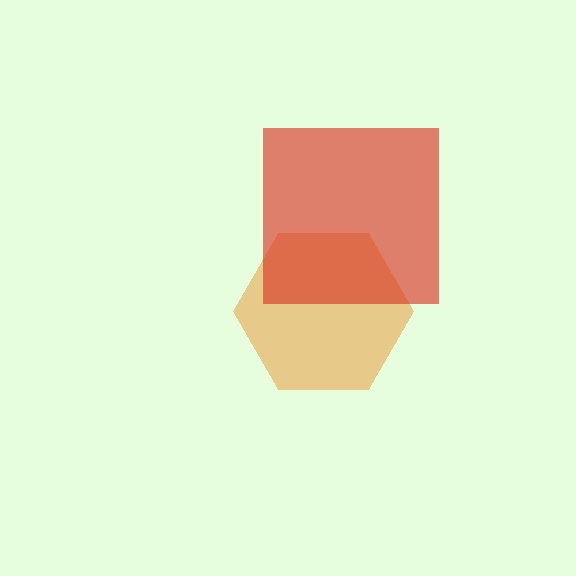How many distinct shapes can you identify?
There are 2 distinct shapes: an orange hexagon, a red square.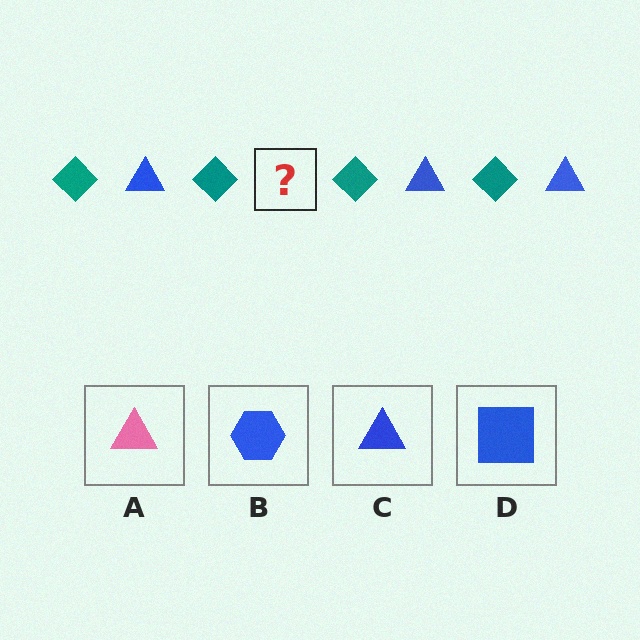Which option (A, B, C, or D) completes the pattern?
C.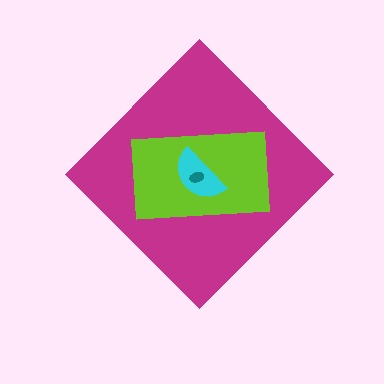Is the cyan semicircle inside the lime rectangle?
Yes.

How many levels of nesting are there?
4.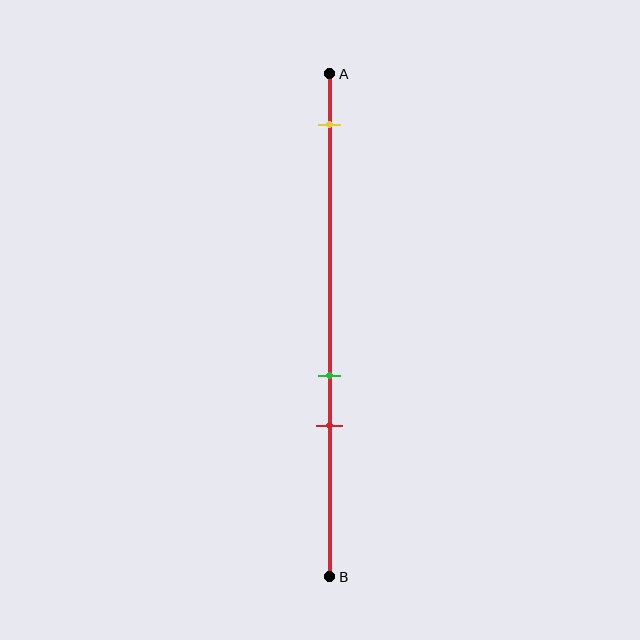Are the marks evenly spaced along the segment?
No, the marks are not evenly spaced.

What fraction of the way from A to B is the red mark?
The red mark is approximately 70% (0.7) of the way from A to B.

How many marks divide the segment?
There are 3 marks dividing the segment.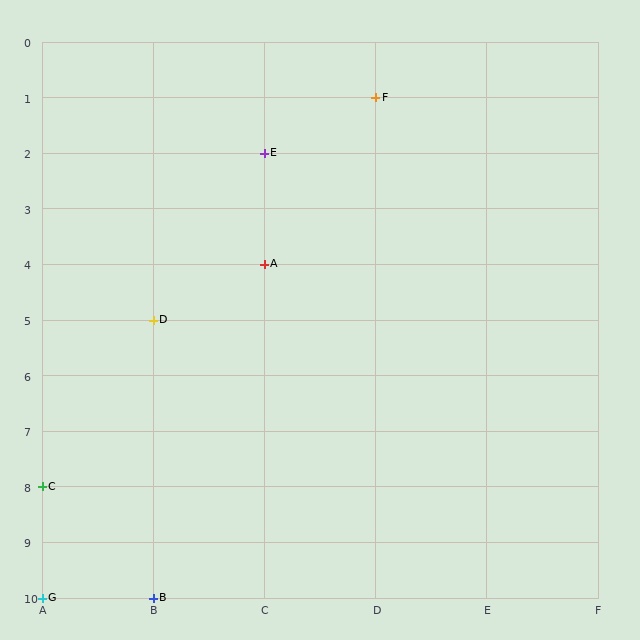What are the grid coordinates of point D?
Point D is at grid coordinates (B, 5).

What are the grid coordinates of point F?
Point F is at grid coordinates (D, 1).